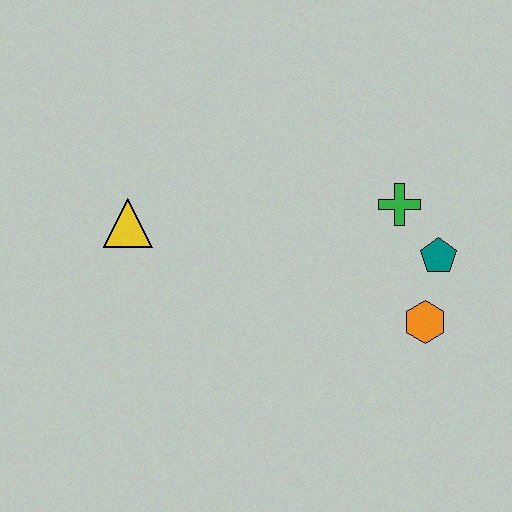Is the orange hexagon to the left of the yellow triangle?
No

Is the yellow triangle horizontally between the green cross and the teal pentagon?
No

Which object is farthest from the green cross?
The yellow triangle is farthest from the green cross.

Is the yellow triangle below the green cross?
Yes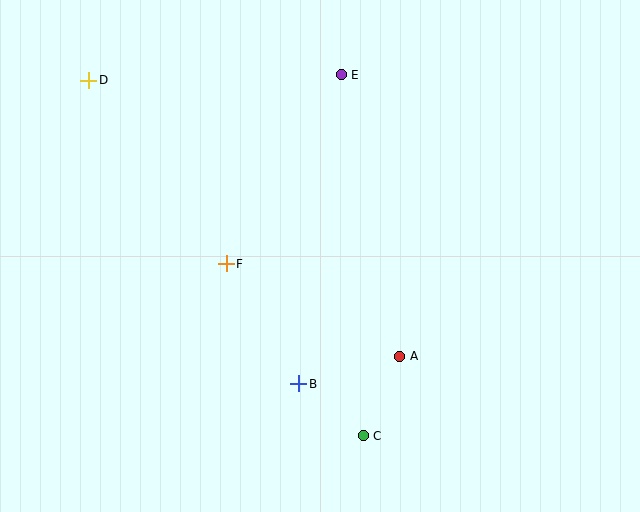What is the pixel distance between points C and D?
The distance between C and D is 449 pixels.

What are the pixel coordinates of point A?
Point A is at (400, 356).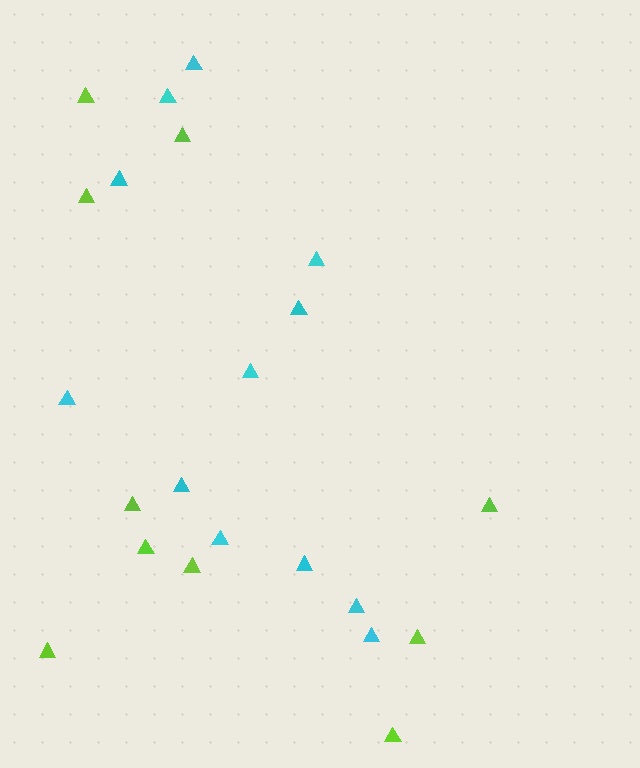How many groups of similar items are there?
There are 2 groups: one group of cyan triangles (12) and one group of lime triangles (10).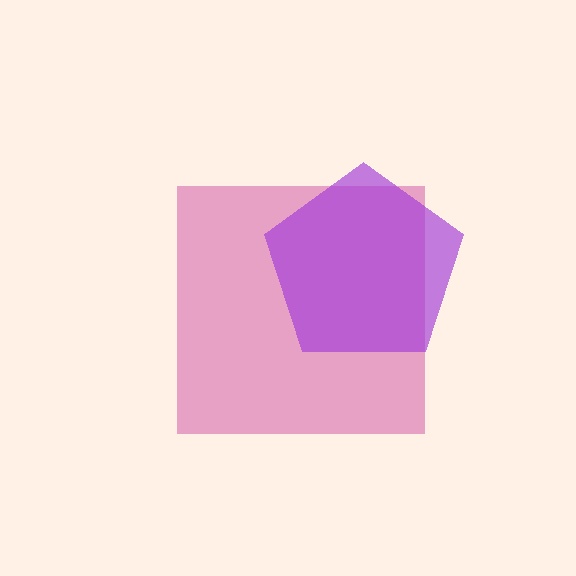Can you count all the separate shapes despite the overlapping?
Yes, there are 2 separate shapes.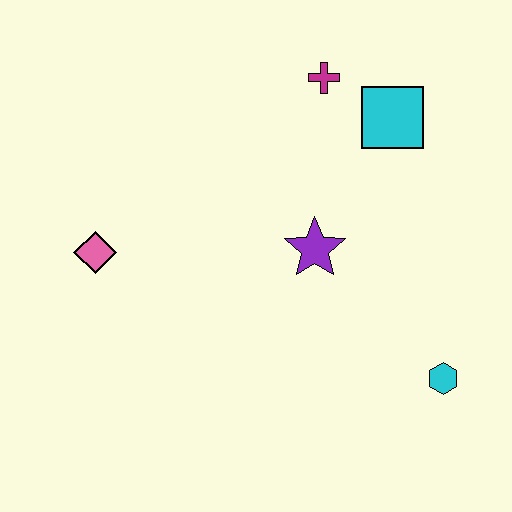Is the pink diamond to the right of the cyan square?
No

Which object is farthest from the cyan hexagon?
The pink diamond is farthest from the cyan hexagon.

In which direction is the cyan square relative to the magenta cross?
The cyan square is to the right of the magenta cross.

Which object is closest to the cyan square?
The magenta cross is closest to the cyan square.